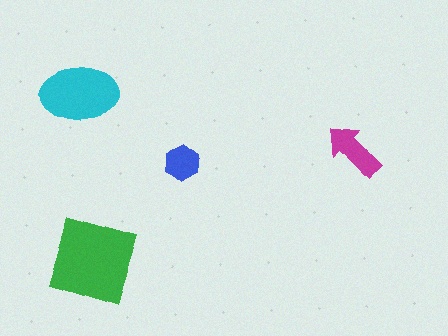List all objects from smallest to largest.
The blue hexagon, the magenta arrow, the cyan ellipse, the green square.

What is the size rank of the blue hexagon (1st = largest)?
4th.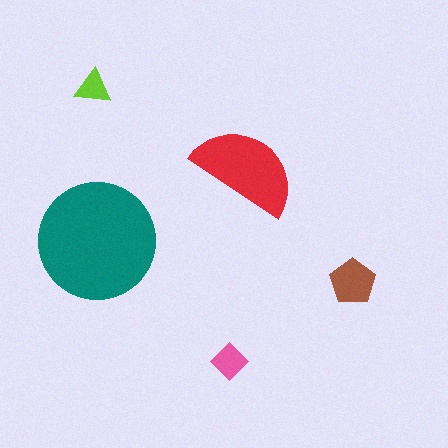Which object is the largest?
The teal circle.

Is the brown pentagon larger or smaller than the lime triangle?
Larger.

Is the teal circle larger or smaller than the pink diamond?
Larger.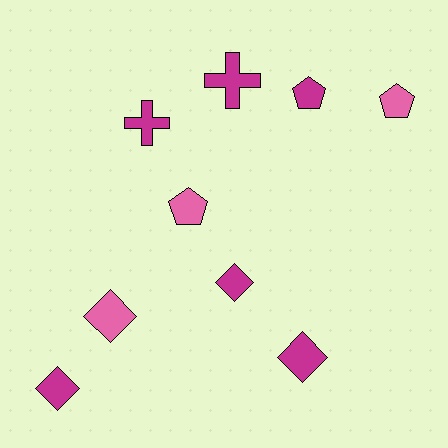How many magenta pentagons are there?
There is 1 magenta pentagon.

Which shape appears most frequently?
Diamond, with 4 objects.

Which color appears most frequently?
Magenta, with 6 objects.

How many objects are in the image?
There are 9 objects.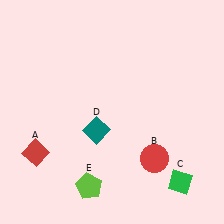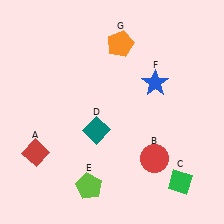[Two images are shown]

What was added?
A blue star (F), an orange pentagon (G) were added in Image 2.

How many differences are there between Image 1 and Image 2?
There are 2 differences between the two images.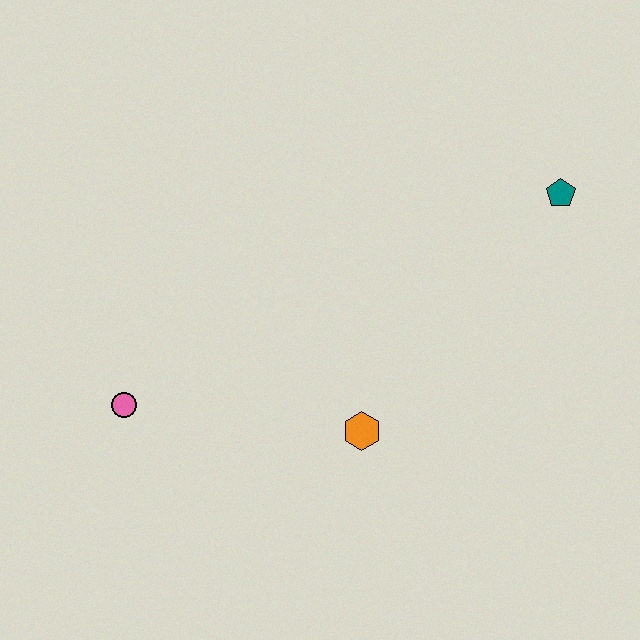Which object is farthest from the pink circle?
The teal pentagon is farthest from the pink circle.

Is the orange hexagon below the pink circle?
Yes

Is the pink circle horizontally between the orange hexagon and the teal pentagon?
No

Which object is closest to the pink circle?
The orange hexagon is closest to the pink circle.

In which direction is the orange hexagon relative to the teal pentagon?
The orange hexagon is below the teal pentagon.